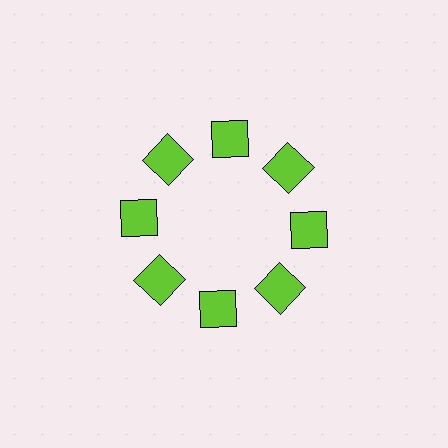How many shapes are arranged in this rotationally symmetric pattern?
There are 8 shapes, arranged in 8 groups of 1.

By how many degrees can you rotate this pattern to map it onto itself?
The pattern maps onto itself every 45 degrees of rotation.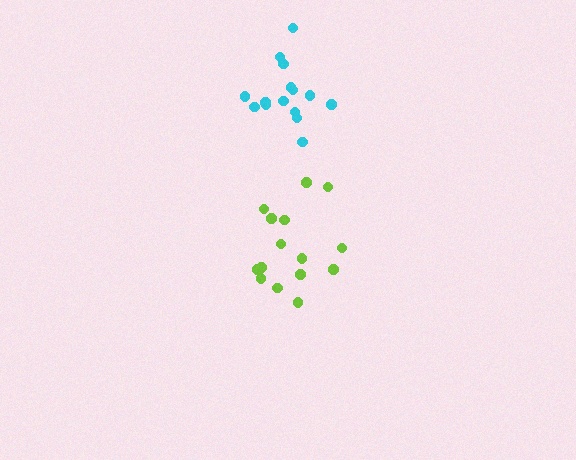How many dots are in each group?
Group 1: 15 dots, Group 2: 15 dots (30 total).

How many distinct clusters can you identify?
There are 2 distinct clusters.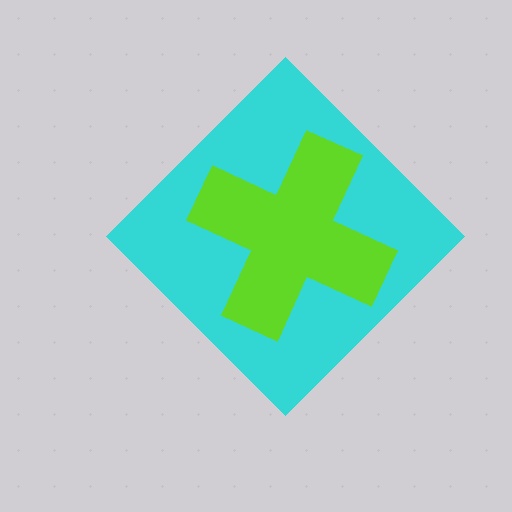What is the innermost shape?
The lime cross.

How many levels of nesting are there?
2.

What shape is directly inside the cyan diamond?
The lime cross.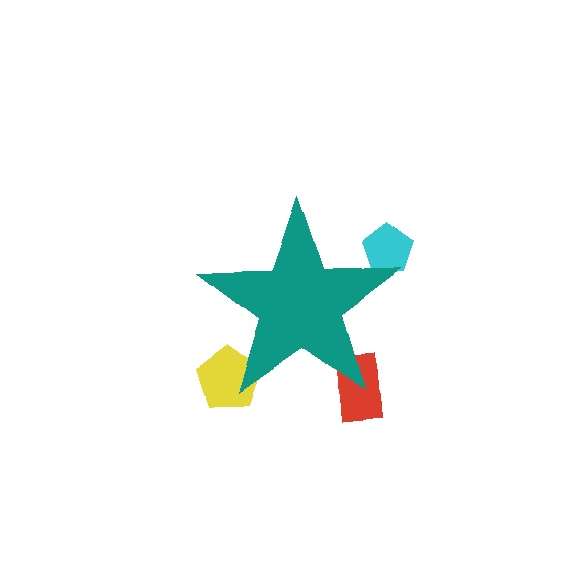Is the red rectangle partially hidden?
Yes, the red rectangle is partially hidden behind the teal star.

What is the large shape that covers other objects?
A teal star.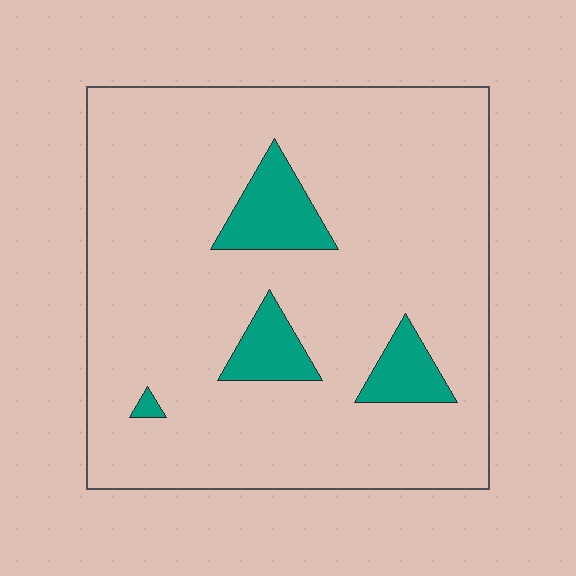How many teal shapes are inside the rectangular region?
4.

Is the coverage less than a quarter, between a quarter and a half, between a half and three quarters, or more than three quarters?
Less than a quarter.